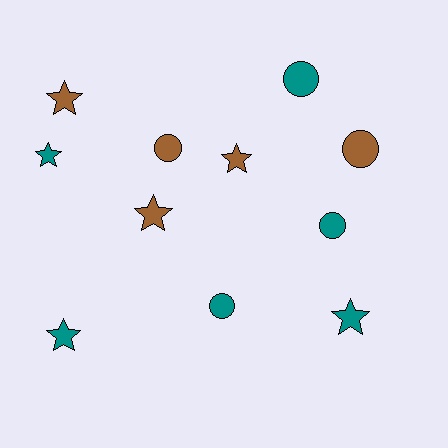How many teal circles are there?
There are 3 teal circles.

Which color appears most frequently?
Teal, with 6 objects.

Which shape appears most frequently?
Star, with 6 objects.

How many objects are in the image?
There are 11 objects.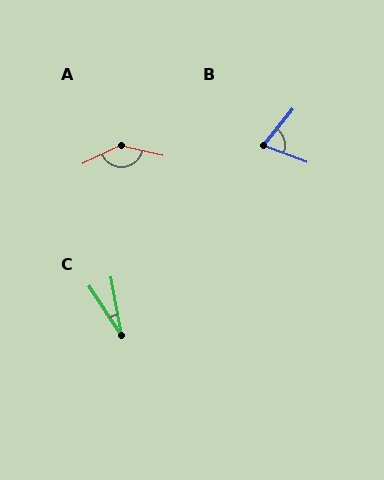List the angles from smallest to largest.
C (23°), B (73°), A (141°).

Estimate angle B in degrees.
Approximately 73 degrees.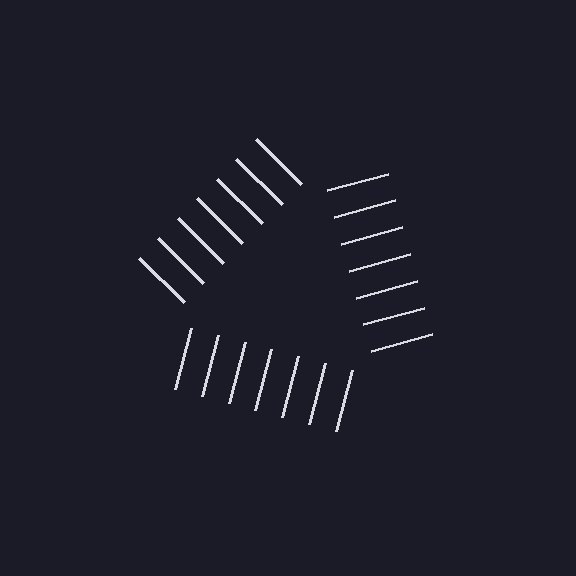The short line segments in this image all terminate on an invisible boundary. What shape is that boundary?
An illusory triangle — the line segments terminate on its edges but no continuous stroke is drawn.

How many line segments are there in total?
21 — 7 along each of the 3 edges.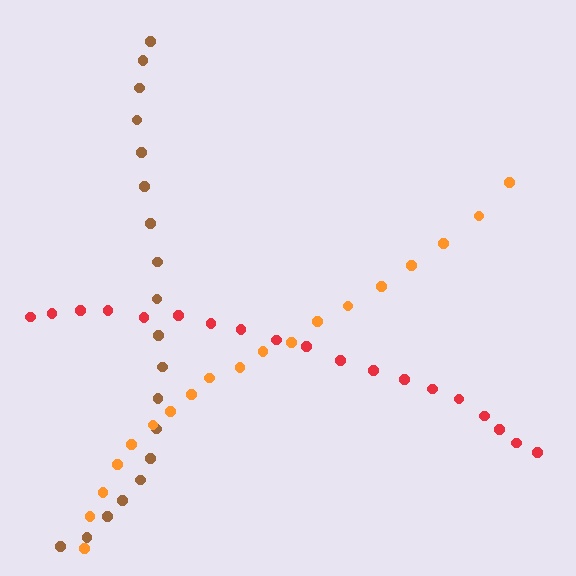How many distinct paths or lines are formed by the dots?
There are 3 distinct paths.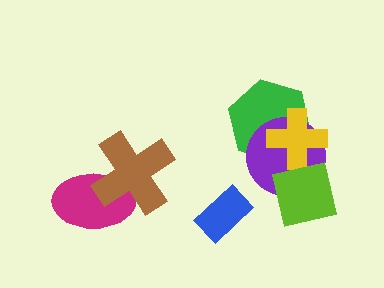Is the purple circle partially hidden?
Yes, it is partially covered by another shape.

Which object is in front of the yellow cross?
The lime square is in front of the yellow cross.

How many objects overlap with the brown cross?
1 object overlaps with the brown cross.